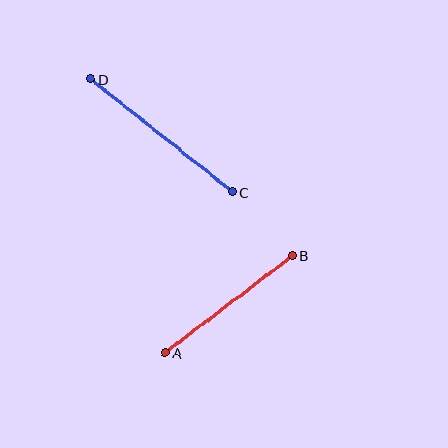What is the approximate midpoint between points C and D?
The midpoint is at approximately (161, 136) pixels.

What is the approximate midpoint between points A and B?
The midpoint is at approximately (229, 304) pixels.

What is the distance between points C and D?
The distance is approximately 181 pixels.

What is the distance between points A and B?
The distance is approximately 160 pixels.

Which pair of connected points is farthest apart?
Points C and D are farthest apart.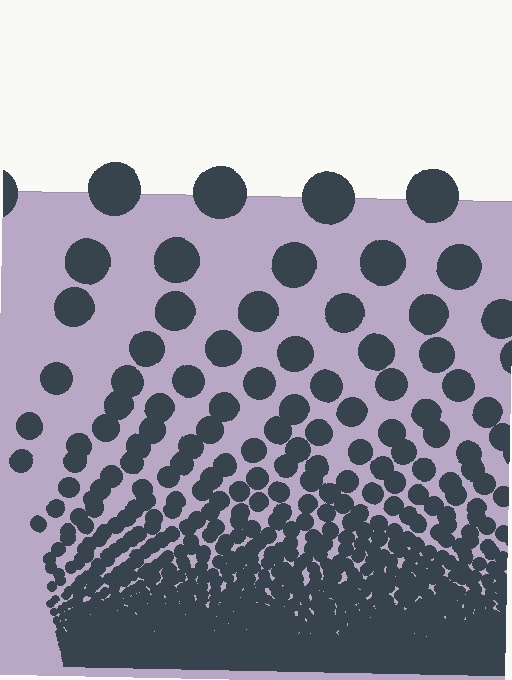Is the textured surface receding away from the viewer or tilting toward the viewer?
The surface appears to tilt toward the viewer. Texture elements get larger and sparser toward the top.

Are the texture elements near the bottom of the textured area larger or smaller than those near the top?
Smaller. The gradient is inverted — elements near the bottom are smaller and denser.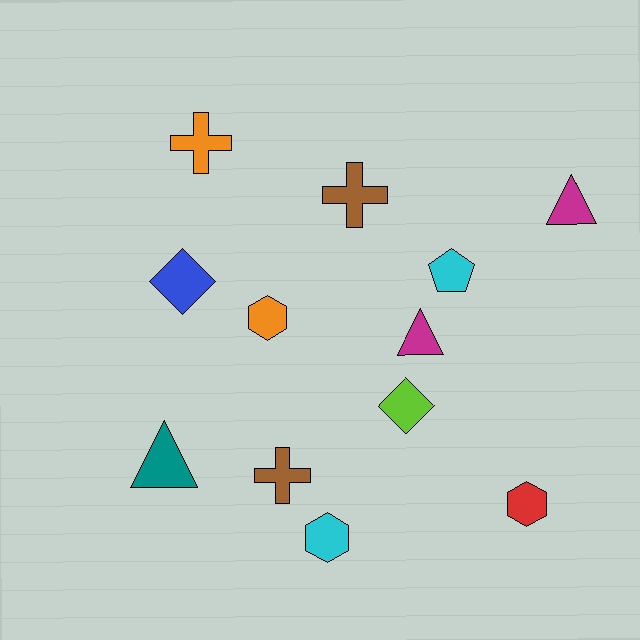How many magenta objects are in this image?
There are 2 magenta objects.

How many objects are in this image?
There are 12 objects.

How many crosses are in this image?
There are 3 crosses.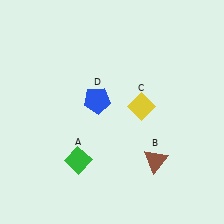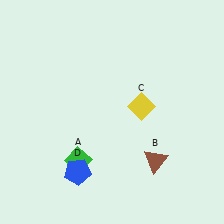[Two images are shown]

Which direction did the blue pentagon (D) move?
The blue pentagon (D) moved down.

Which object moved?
The blue pentagon (D) moved down.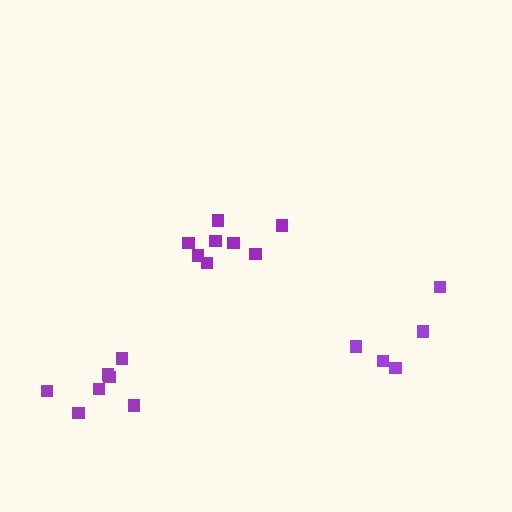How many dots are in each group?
Group 1: 9 dots, Group 2: 5 dots, Group 3: 7 dots (21 total).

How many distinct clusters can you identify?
There are 3 distinct clusters.